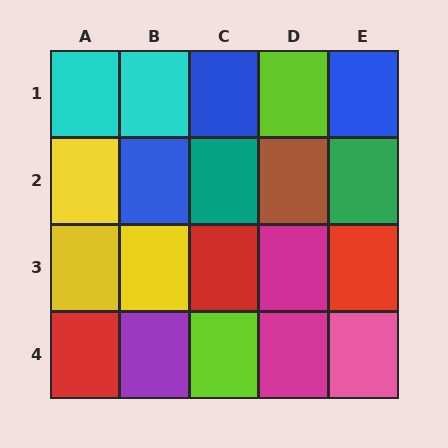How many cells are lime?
2 cells are lime.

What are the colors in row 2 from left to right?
Yellow, blue, teal, brown, green.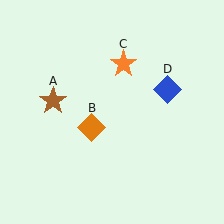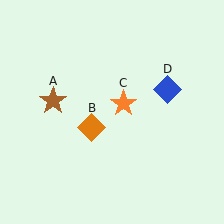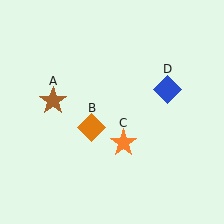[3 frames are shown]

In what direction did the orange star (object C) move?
The orange star (object C) moved down.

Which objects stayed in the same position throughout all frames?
Brown star (object A) and orange diamond (object B) and blue diamond (object D) remained stationary.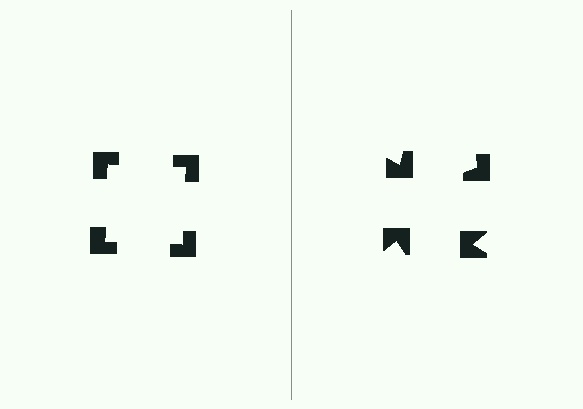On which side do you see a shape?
An illusory square appears on the left side. On the right side the wedge cuts are rotated, so no coherent shape forms.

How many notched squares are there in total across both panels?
8 — 4 on each side.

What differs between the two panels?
The notched squares are positioned identically on both sides; only the wedge orientations differ. On the left they align to a square; on the right they are misaligned.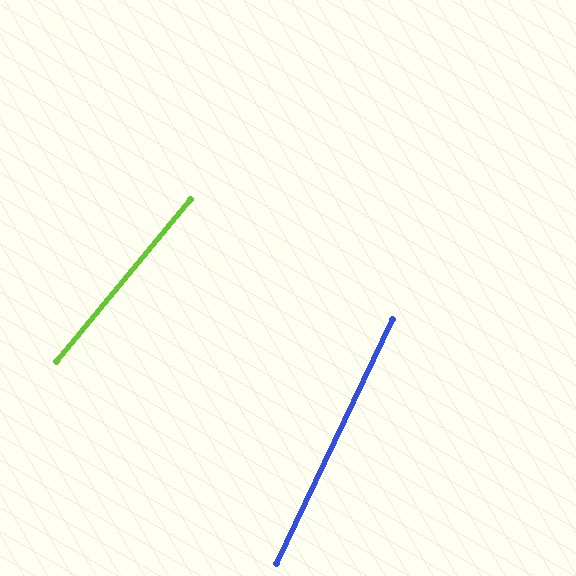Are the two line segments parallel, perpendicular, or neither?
Neither parallel nor perpendicular — they differ by about 14°.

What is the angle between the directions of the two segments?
Approximately 14 degrees.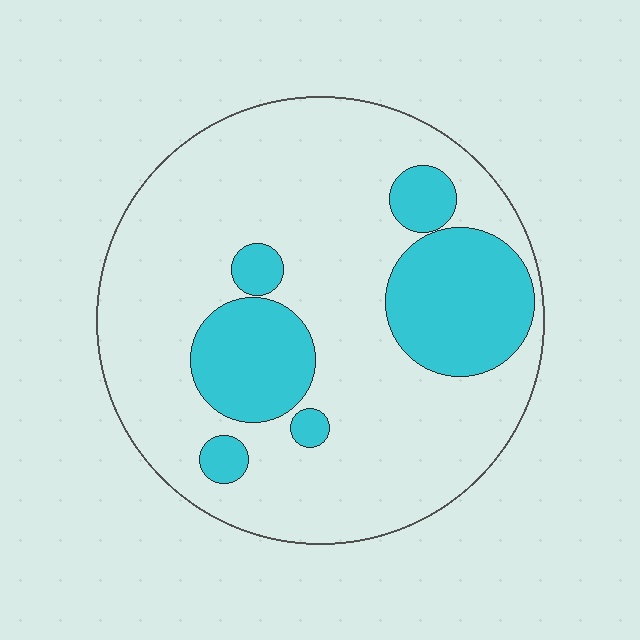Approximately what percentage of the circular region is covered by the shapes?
Approximately 25%.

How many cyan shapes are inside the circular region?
6.